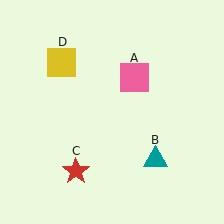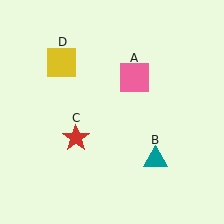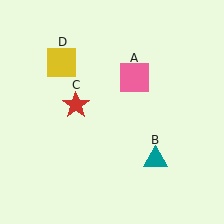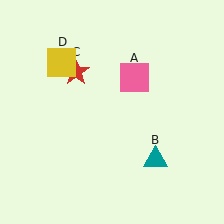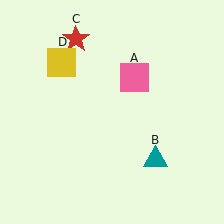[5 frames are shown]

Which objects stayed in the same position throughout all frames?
Pink square (object A) and teal triangle (object B) and yellow square (object D) remained stationary.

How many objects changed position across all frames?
1 object changed position: red star (object C).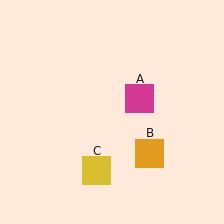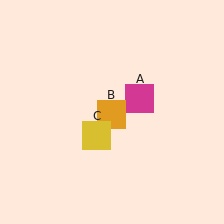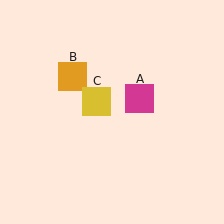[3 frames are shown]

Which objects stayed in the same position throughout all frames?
Magenta square (object A) remained stationary.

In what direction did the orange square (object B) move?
The orange square (object B) moved up and to the left.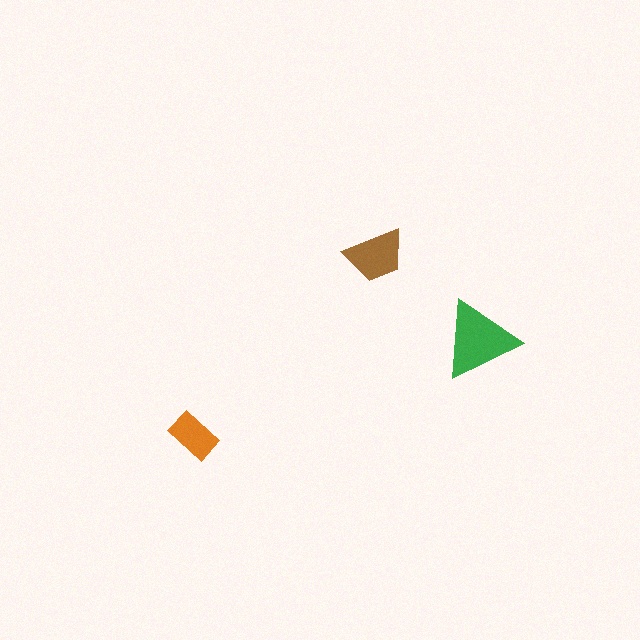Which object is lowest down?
The orange rectangle is bottommost.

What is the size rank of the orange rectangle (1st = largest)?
3rd.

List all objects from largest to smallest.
The green triangle, the brown trapezoid, the orange rectangle.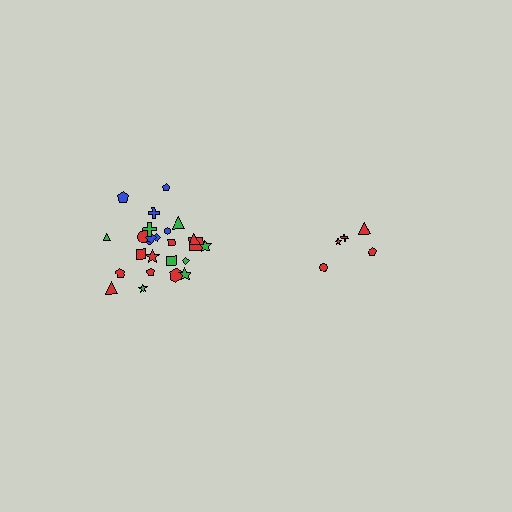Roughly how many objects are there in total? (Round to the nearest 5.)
Roughly 30 objects in total.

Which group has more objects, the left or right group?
The left group.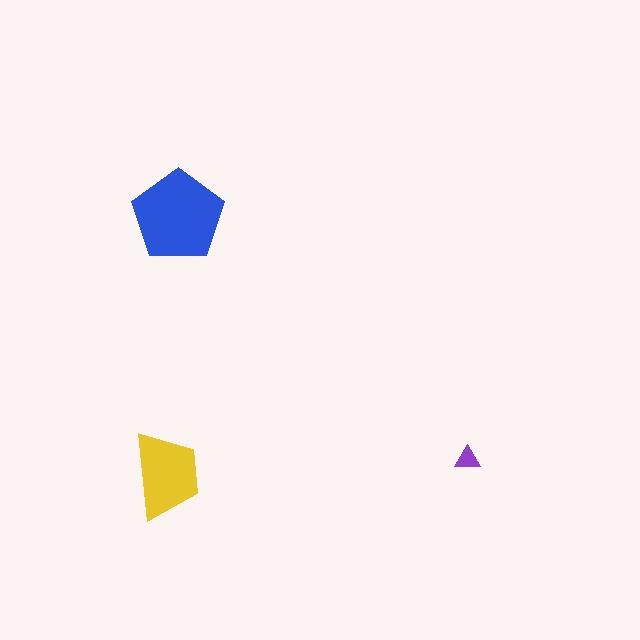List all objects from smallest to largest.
The purple triangle, the yellow trapezoid, the blue pentagon.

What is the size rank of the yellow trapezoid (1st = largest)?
2nd.